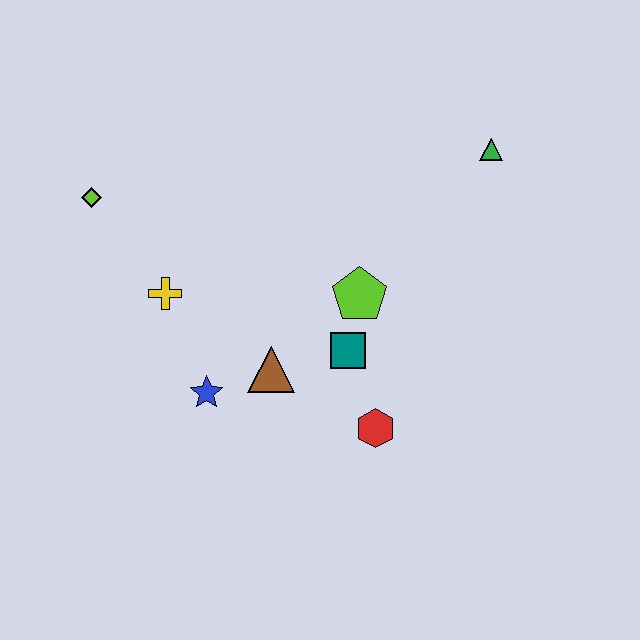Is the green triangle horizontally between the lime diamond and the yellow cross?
No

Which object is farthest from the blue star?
The green triangle is farthest from the blue star.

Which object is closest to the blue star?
The brown triangle is closest to the blue star.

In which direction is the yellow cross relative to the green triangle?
The yellow cross is to the left of the green triangle.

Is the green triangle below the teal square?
No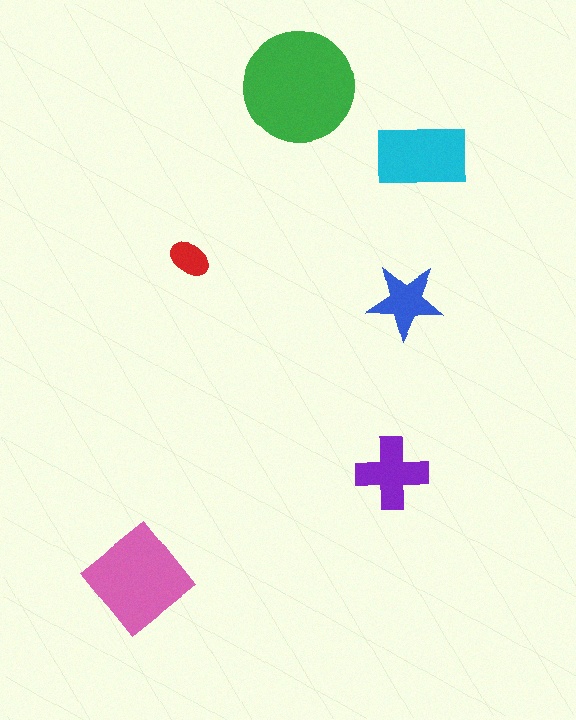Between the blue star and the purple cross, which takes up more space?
The purple cross.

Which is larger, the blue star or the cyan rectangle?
The cyan rectangle.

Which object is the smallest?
The red ellipse.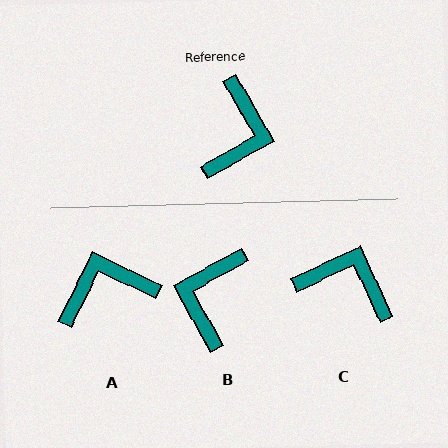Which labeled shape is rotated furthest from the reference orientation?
B, about 179 degrees away.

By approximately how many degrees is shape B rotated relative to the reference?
Approximately 179 degrees counter-clockwise.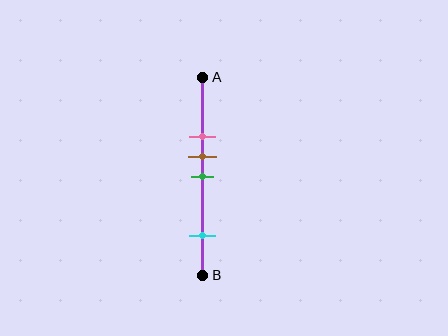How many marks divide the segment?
There are 4 marks dividing the segment.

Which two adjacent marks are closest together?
The brown and green marks are the closest adjacent pair.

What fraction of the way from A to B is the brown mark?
The brown mark is approximately 40% (0.4) of the way from A to B.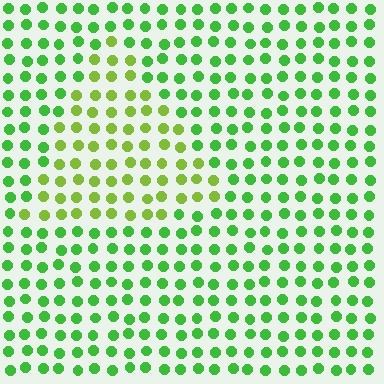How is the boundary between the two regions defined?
The boundary is defined purely by a slight shift in hue (about 31 degrees). Spacing, size, and orientation are identical on both sides.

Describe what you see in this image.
The image is filled with small green elements in a uniform arrangement. A triangle-shaped region is visible where the elements are tinted to a slightly different hue, forming a subtle color boundary.